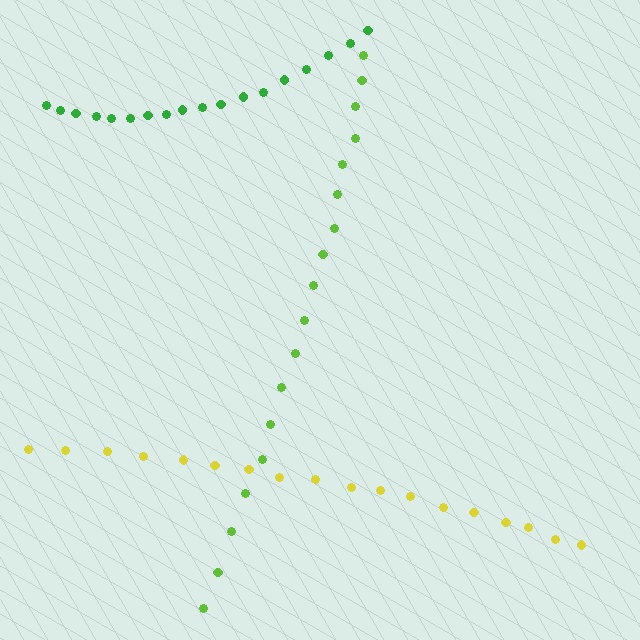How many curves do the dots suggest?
There are 3 distinct paths.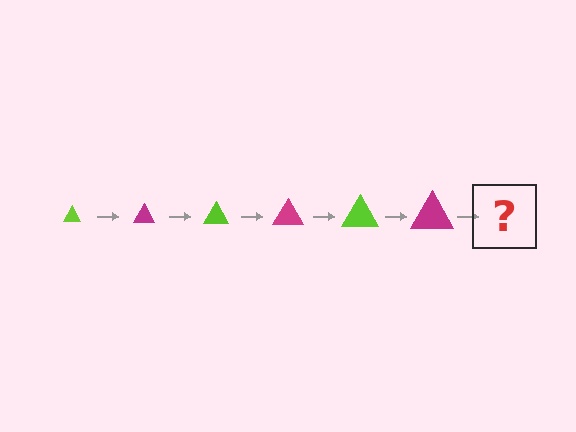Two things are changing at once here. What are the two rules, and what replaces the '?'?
The two rules are that the triangle grows larger each step and the color cycles through lime and magenta. The '?' should be a lime triangle, larger than the previous one.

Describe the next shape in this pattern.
It should be a lime triangle, larger than the previous one.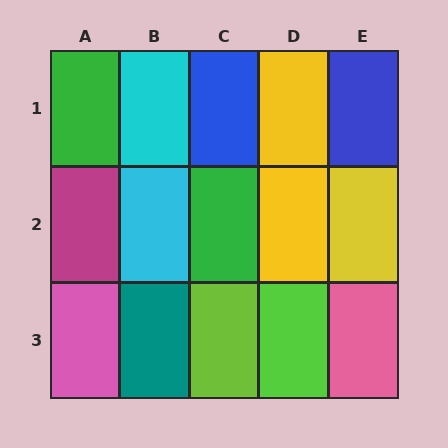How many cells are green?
2 cells are green.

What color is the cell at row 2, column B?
Cyan.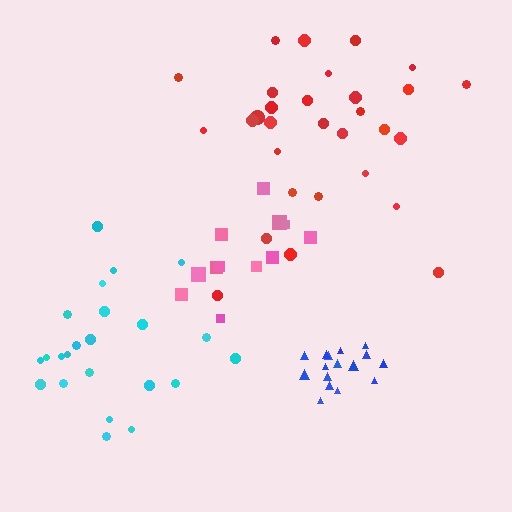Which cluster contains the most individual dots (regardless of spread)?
Red (30).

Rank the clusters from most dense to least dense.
blue, cyan, red, pink.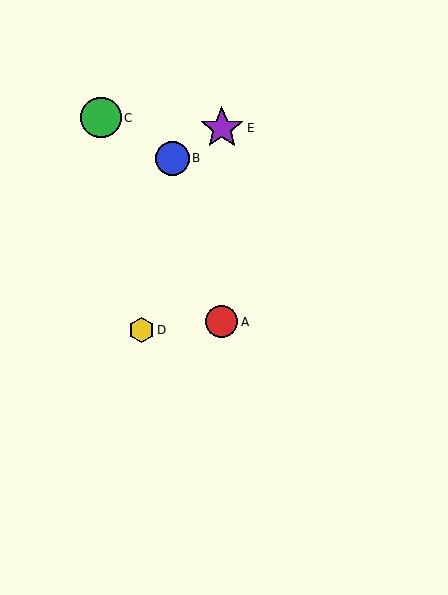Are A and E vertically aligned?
Yes, both are at x≈222.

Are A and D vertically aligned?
No, A is at x≈222 and D is at x≈142.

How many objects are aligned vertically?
2 objects (A, E) are aligned vertically.